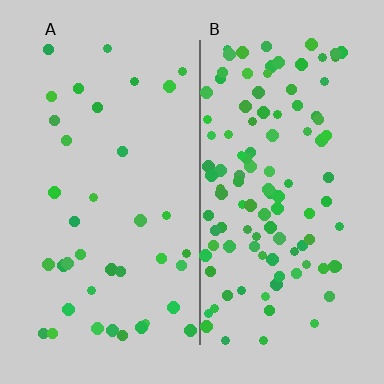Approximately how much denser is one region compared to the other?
Approximately 2.9× — region B over region A.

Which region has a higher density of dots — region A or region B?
B (the right).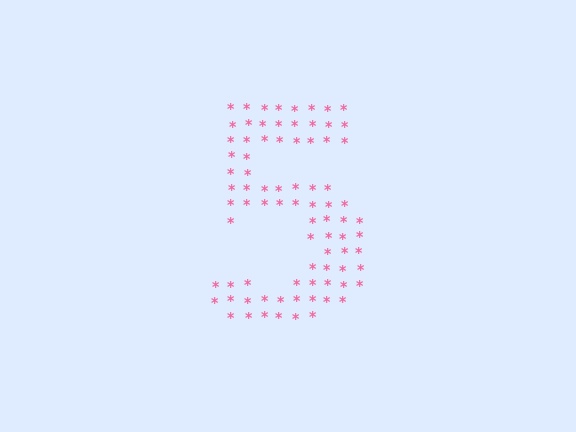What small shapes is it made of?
It is made of small asterisks.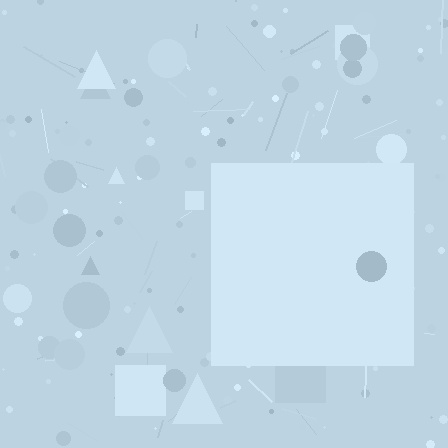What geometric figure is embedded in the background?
A square is embedded in the background.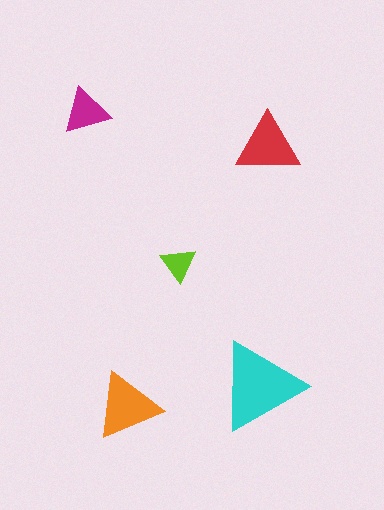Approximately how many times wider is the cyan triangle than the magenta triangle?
About 2 times wider.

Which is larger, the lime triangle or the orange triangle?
The orange one.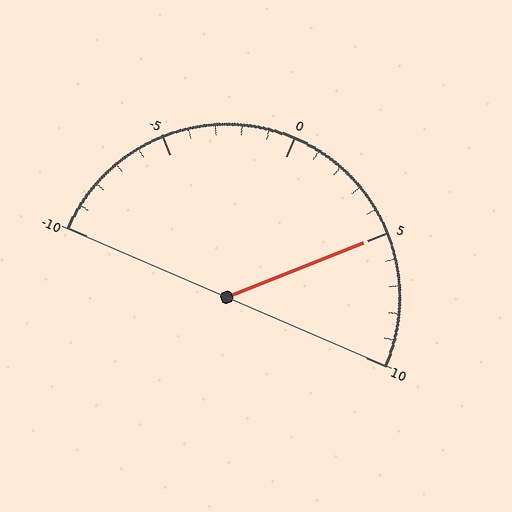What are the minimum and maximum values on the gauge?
The gauge ranges from -10 to 10.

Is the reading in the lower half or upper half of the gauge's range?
The reading is in the upper half of the range (-10 to 10).